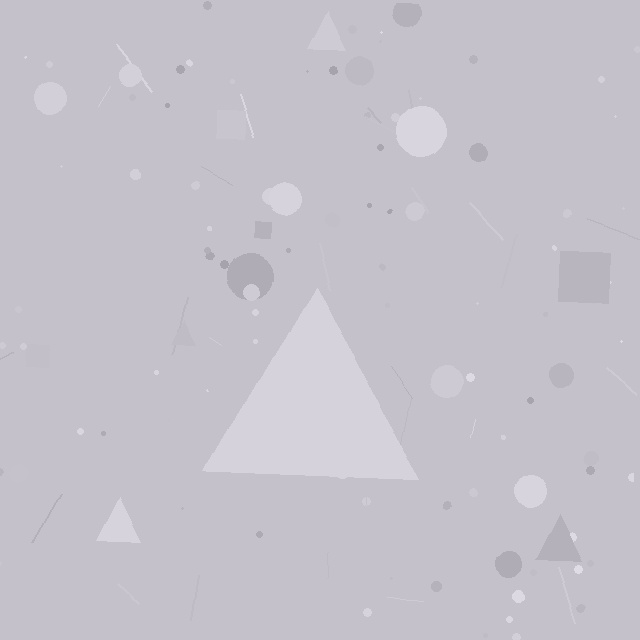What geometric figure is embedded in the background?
A triangle is embedded in the background.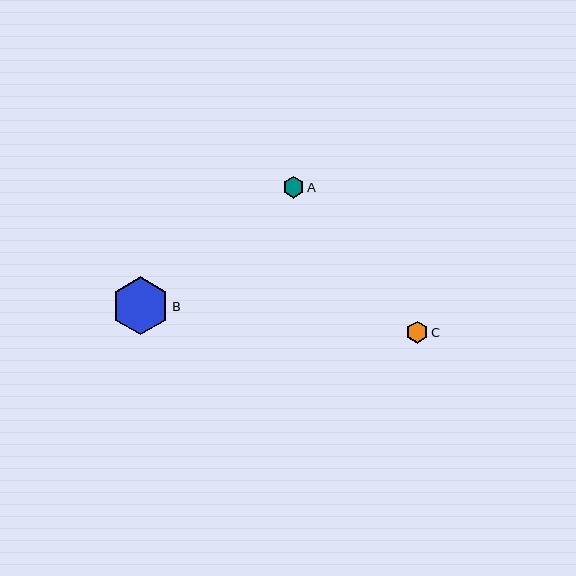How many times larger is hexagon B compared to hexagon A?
Hexagon B is approximately 2.7 times the size of hexagon A.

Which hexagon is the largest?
Hexagon B is the largest with a size of approximately 58 pixels.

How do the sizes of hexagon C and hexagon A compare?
Hexagon C and hexagon A are approximately the same size.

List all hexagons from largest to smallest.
From largest to smallest: B, C, A.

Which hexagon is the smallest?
Hexagon A is the smallest with a size of approximately 22 pixels.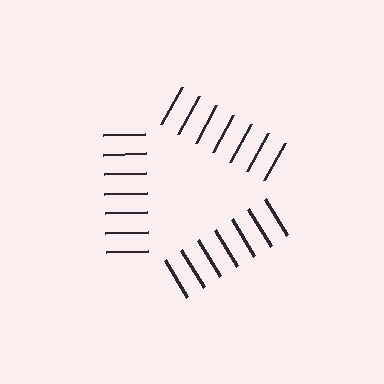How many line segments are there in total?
21 — 7 along each of the 3 edges.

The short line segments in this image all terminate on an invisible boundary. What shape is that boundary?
An illusory triangle — the line segments terminate on its edges but no continuous stroke is drawn.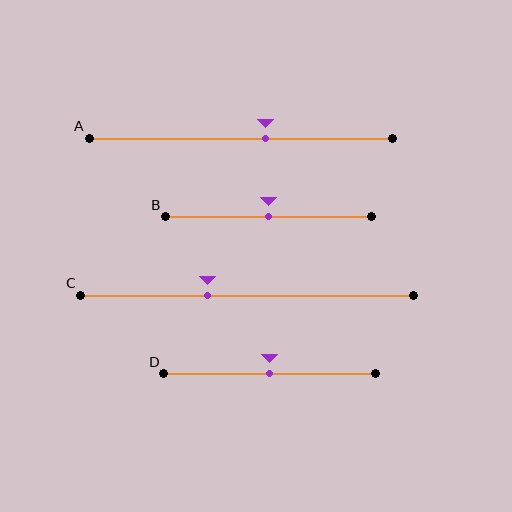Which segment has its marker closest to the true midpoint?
Segment B has its marker closest to the true midpoint.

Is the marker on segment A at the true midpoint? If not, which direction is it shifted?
No, the marker on segment A is shifted to the right by about 8% of the segment length.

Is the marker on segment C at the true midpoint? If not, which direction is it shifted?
No, the marker on segment C is shifted to the left by about 12% of the segment length.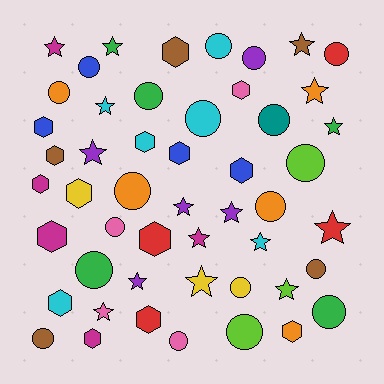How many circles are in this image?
There are 19 circles.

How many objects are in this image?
There are 50 objects.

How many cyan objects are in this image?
There are 6 cyan objects.